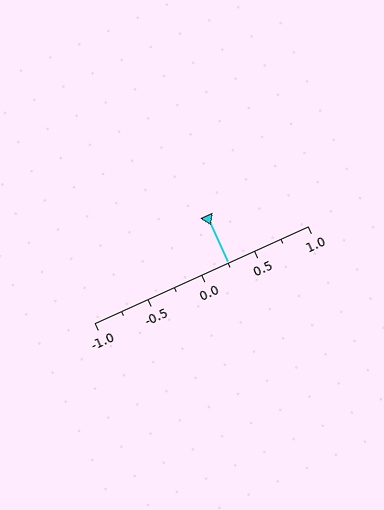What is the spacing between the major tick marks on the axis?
The major ticks are spaced 0.5 apart.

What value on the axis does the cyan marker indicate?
The marker indicates approximately 0.25.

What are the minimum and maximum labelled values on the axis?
The axis runs from -1.0 to 1.0.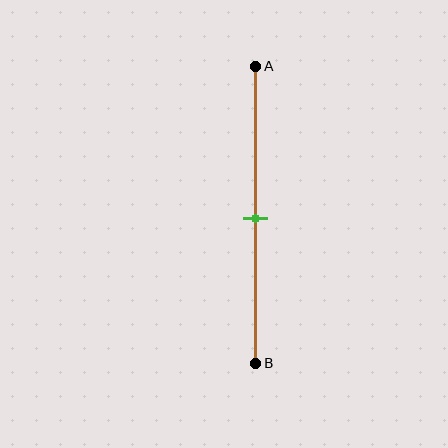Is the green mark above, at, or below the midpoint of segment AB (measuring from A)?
The green mark is approximately at the midpoint of segment AB.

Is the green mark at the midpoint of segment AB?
Yes, the mark is approximately at the midpoint.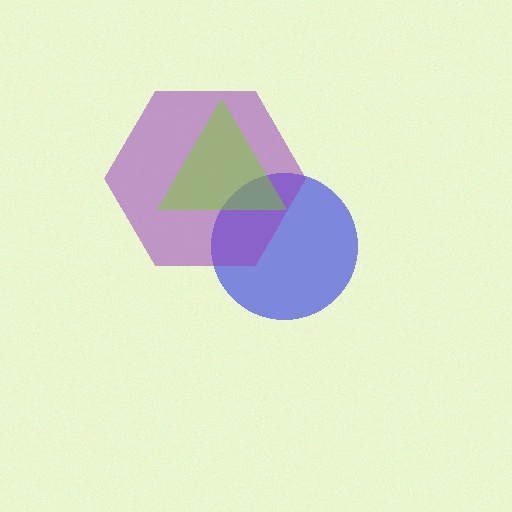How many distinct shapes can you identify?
There are 3 distinct shapes: a blue circle, a purple hexagon, a lime triangle.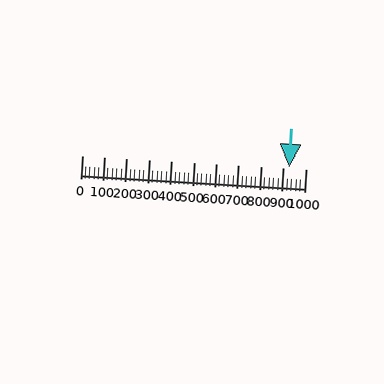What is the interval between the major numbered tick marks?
The major tick marks are spaced 100 units apart.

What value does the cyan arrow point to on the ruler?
The cyan arrow points to approximately 928.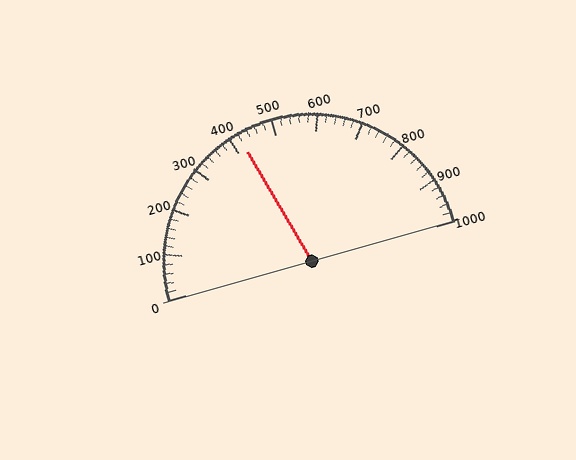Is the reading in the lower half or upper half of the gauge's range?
The reading is in the lower half of the range (0 to 1000).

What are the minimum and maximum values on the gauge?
The gauge ranges from 0 to 1000.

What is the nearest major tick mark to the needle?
The nearest major tick mark is 400.